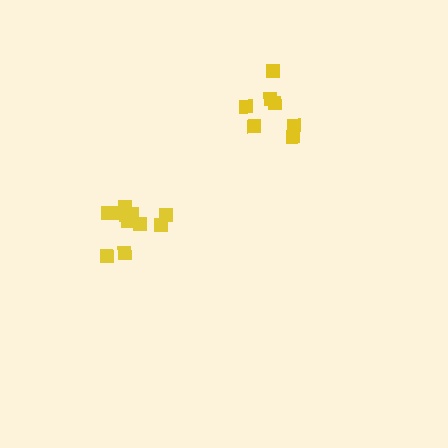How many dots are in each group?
Group 1: 11 dots, Group 2: 7 dots (18 total).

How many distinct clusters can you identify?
There are 2 distinct clusters.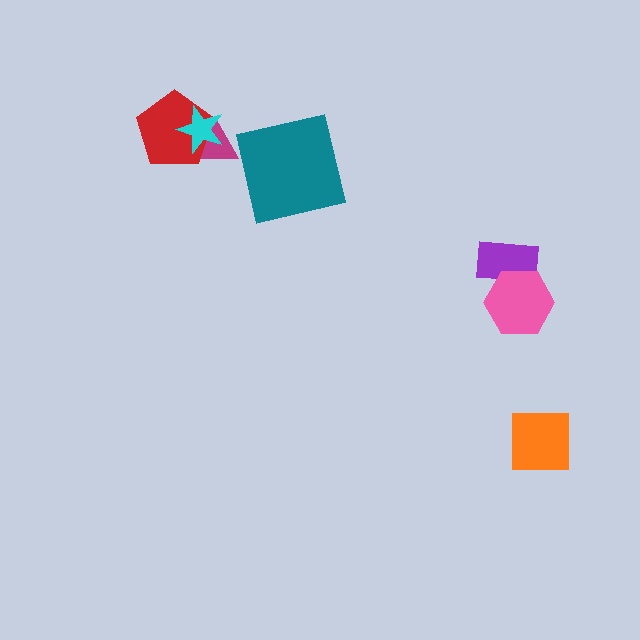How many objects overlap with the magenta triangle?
2 objects overlap with the magenta triangle.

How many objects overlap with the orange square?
0 objects overlap with the orange square.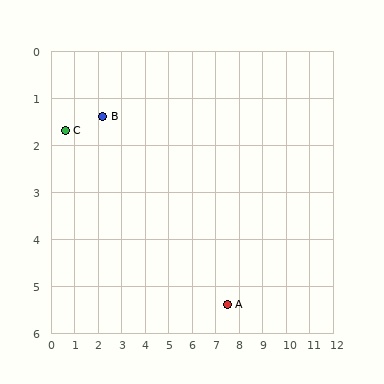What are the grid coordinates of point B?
Point B is at approximately (2.2, 1.4).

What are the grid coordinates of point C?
Point C is at approximately (0.6, 1.7).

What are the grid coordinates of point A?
Point A is at approximately (7.5, 5.4).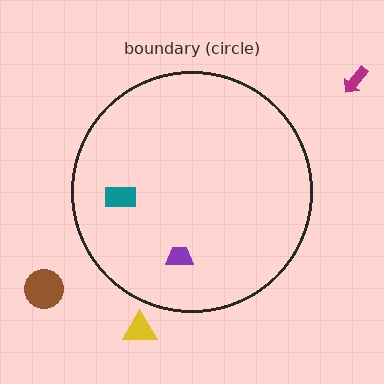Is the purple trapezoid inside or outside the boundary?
Inside.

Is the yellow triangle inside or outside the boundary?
Outside.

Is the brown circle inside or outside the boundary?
Outside.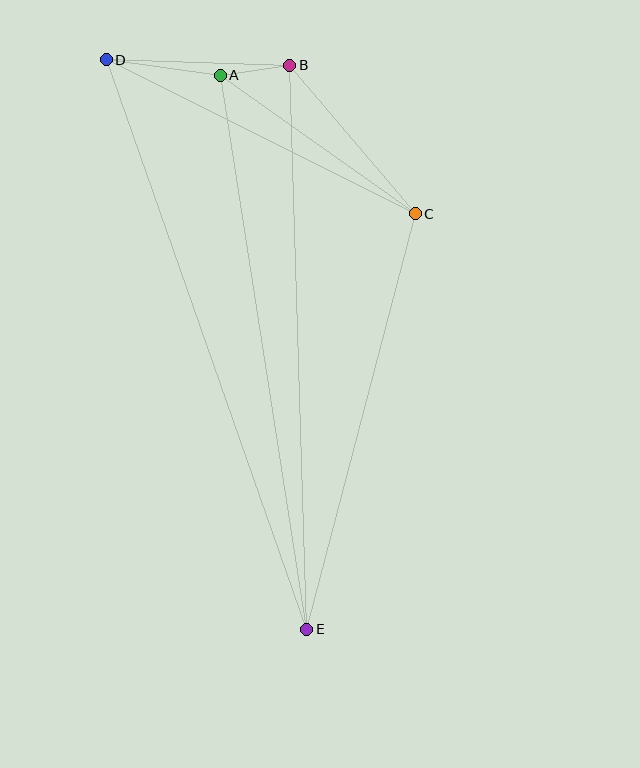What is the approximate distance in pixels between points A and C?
The distance between A and C is approximately 239 pixels.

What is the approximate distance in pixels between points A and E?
The distance between A and E is approximately 560 pixels.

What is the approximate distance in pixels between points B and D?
The distance between B and D is approximately 183 pixels.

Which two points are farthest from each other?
Points D and E are farthest from each other.